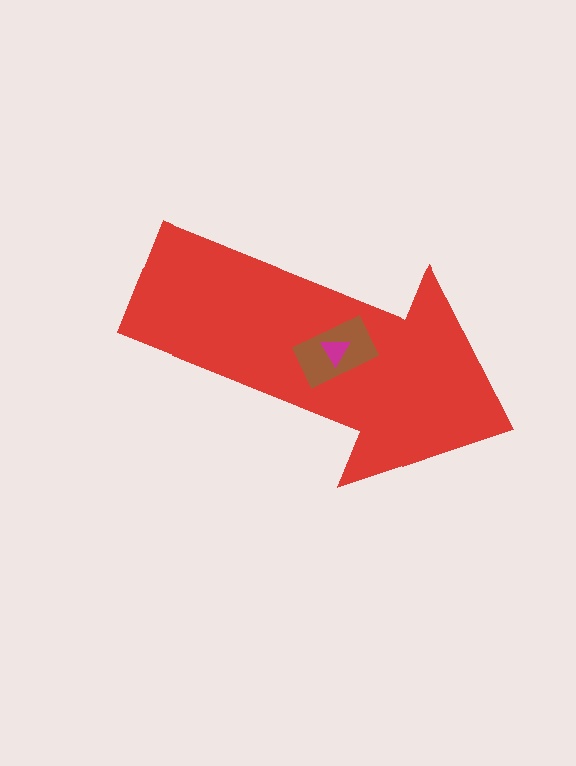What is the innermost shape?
The magenta triangle.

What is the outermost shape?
The red arrow.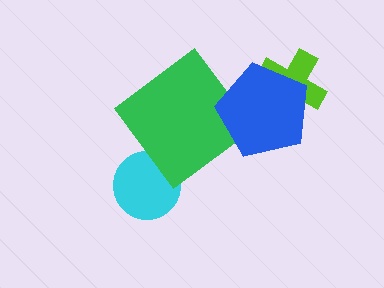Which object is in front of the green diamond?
The blue pentagon is in front of the green diamond.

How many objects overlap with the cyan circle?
0 objects overlap with the cyan circle.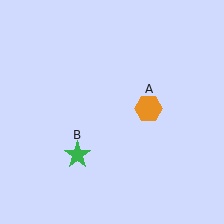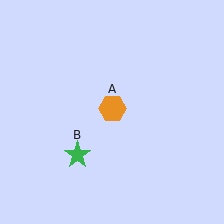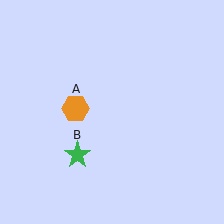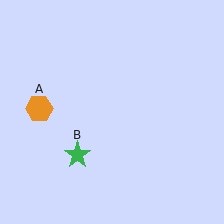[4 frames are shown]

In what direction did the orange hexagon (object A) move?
The orange hexagon (object A) moved left.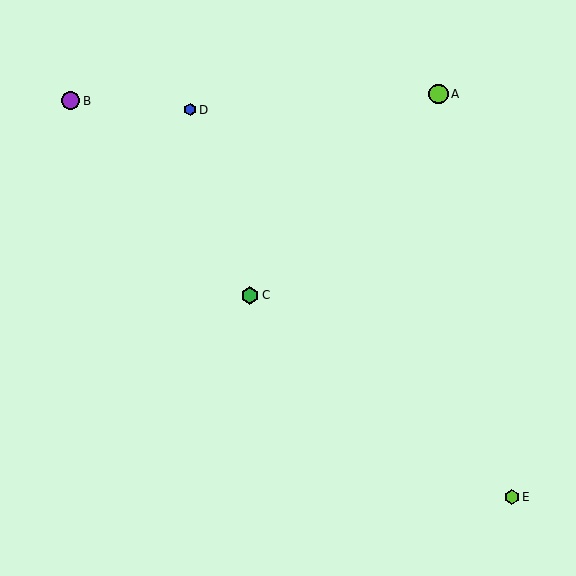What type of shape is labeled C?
Shape C is a green hexagon.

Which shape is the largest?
The lime circle (labeled A) is the largest.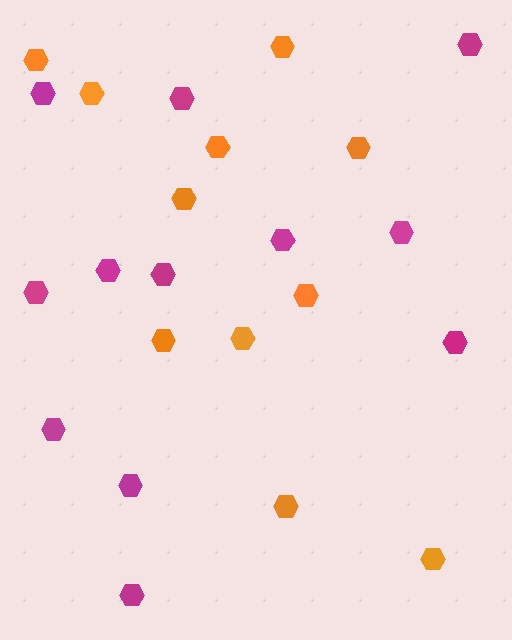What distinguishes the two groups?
There are 2 groups: one group of orange hexagons (11) and one group of magenta hexagons (12).